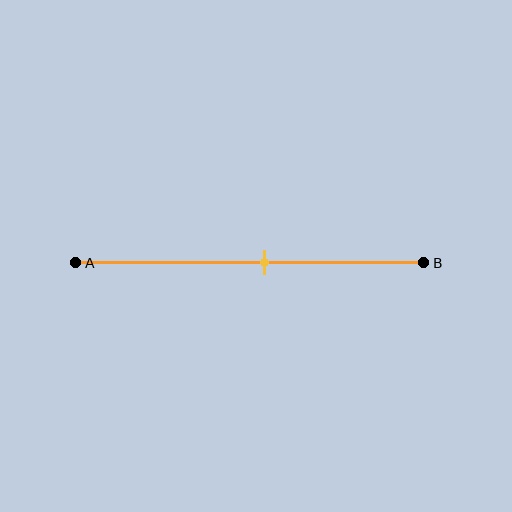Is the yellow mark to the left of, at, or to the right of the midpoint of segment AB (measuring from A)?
The yellow mark is to the right of the midpoint of segment AB.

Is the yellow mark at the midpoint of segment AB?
No, the mark is at about 55% from A, not at the 50% midpoint.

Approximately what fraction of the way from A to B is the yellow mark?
The yellow mark is approximately 55% of the way from A to B.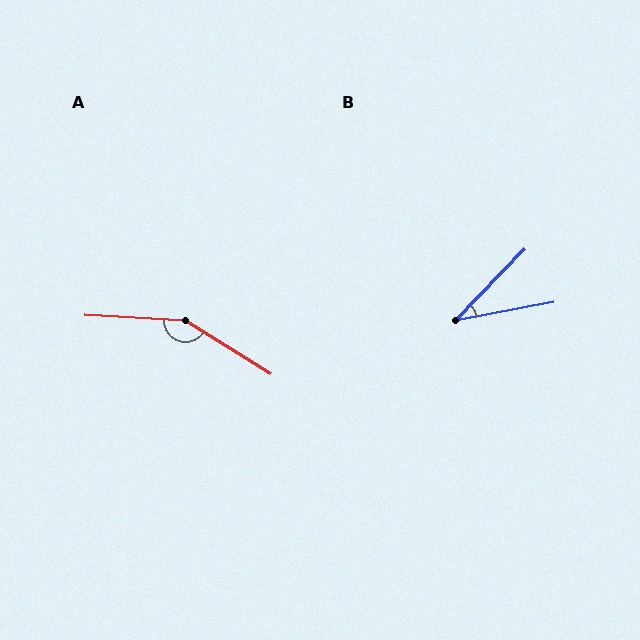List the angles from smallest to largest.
B (35°), A (151°).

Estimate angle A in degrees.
Approximately 151 degrees.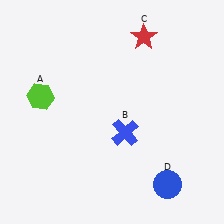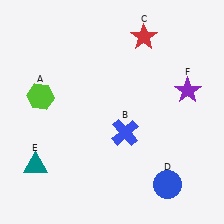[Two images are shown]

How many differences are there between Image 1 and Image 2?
There are 2 differences between the two images.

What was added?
A teal triangle (E), a purple star (F) were added in Image 2.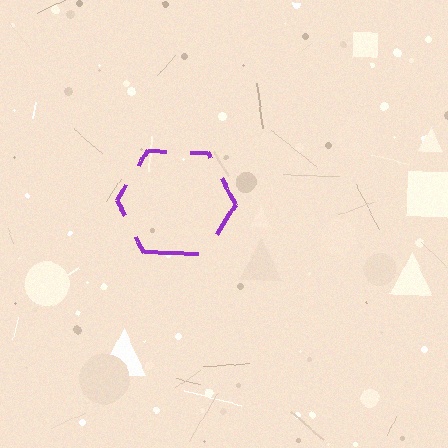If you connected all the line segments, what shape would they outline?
They would outline a hexagon.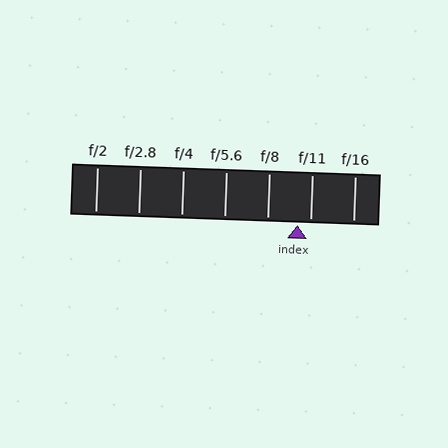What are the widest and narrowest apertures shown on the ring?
The widest aperture shown is f/2 and the narrowest is f/16.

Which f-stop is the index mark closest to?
The index mark is closest to f/11.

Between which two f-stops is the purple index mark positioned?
The index mark is between f/8 and f/11.